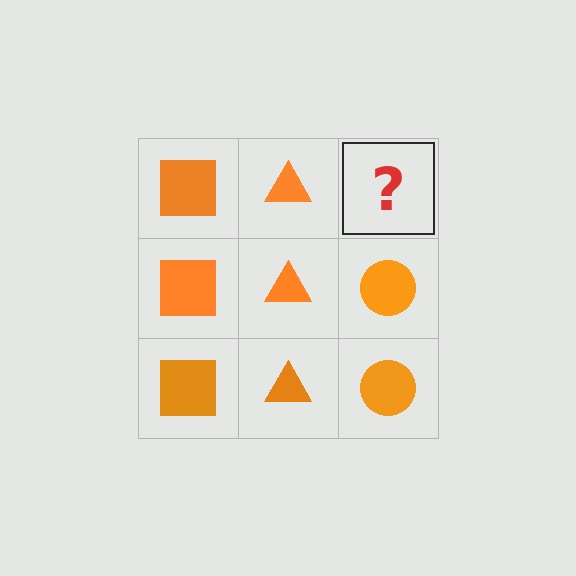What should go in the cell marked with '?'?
The missing cell should contain an orange circle.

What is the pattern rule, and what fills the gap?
The rule is that each column has a consistent shape. The gap should be filled with an orange circle.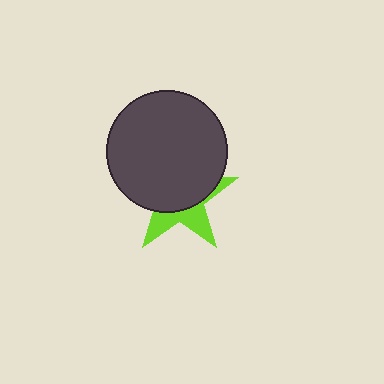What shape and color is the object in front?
The object in front is a dark gray circle.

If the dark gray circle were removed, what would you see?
You would see the complete lime star.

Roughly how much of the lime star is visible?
A small part of it is visible (roughly 36%).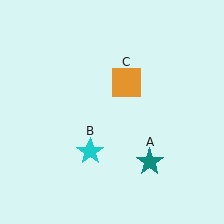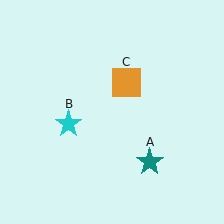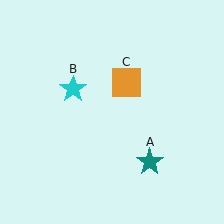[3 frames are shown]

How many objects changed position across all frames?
1 object changed position: cyan star (object B).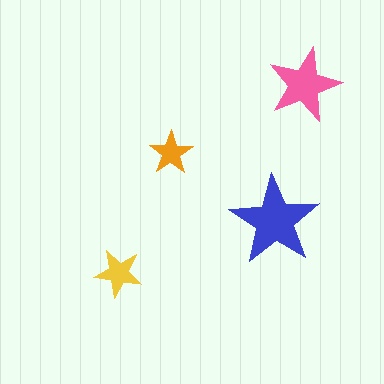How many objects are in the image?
There are 4 objects in the image.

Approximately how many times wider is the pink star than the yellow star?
About 1.5 times wider.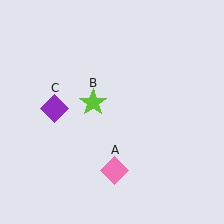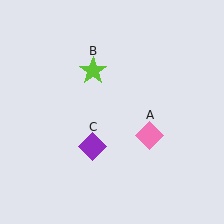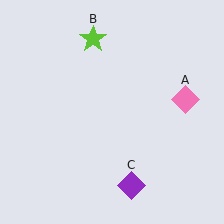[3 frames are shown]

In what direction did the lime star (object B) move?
The lime star (object B) moved up.